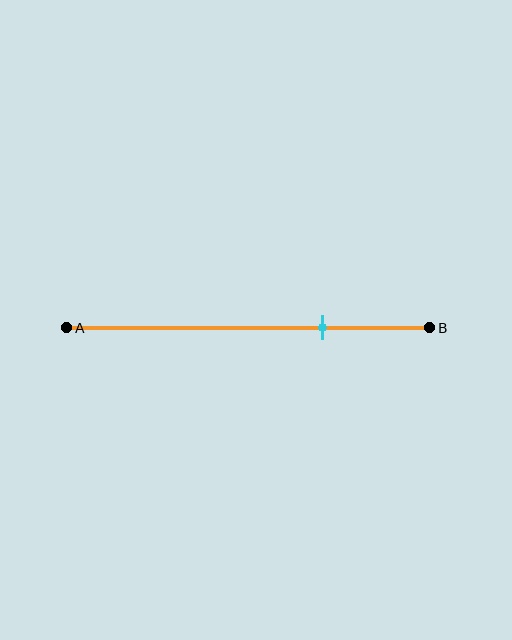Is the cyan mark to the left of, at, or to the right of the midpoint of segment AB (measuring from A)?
The cyan mark is to the right of the midpoint of segment AB.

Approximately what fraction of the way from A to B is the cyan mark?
The cyan mark is approximately 70% of the way from A to B.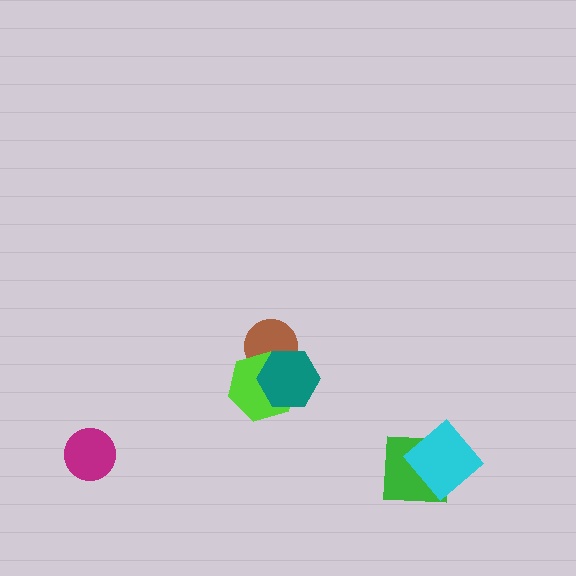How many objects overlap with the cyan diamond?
1 object overlaps with the cyan diamond.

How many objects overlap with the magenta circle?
0 objects overlap with the magenta circle.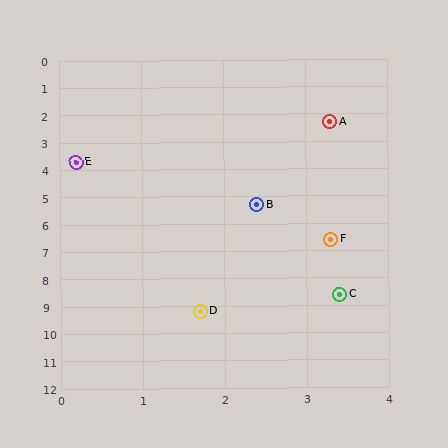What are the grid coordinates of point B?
Point B is at approximately (2.4, 5.3).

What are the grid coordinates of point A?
Point A is at approximately (3.3, 2.3).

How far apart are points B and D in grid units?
Points B and D are about 4.0 grid units apart.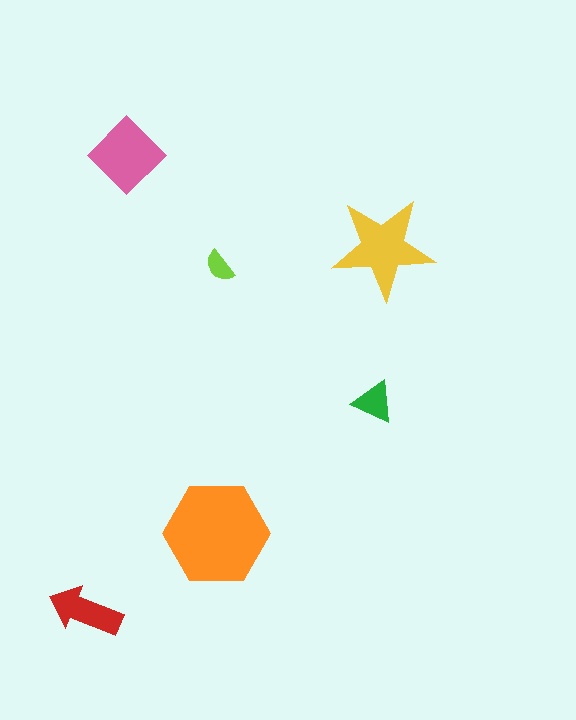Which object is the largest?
The orange hexagon.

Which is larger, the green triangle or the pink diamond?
The pink diamond.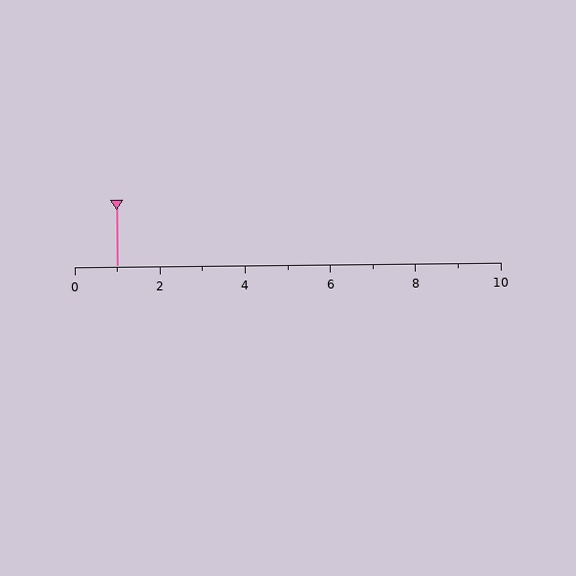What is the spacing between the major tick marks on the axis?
The major ticks are spaced 2 apart.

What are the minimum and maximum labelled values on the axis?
The axis runs from 0 to 10.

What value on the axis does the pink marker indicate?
The marker indicates approximately 1.